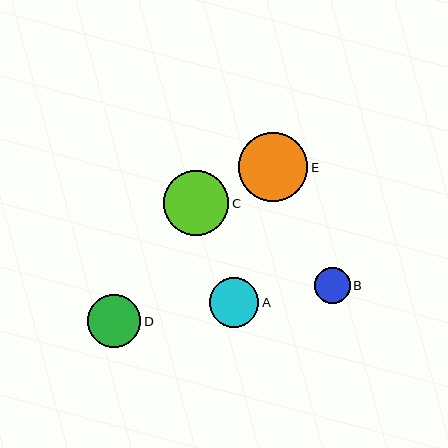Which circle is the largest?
Circle E is the largest with a size of approximately 69 pixels.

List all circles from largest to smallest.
From largest to smallest: E, C, D, A, B.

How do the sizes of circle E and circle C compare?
Circle E and circle C are approximately the same size.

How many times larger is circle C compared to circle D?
Circle C is approximately 1.2 times the size of circle D.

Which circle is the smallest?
Circle B is the smallest with a size of approximately 36 pixels.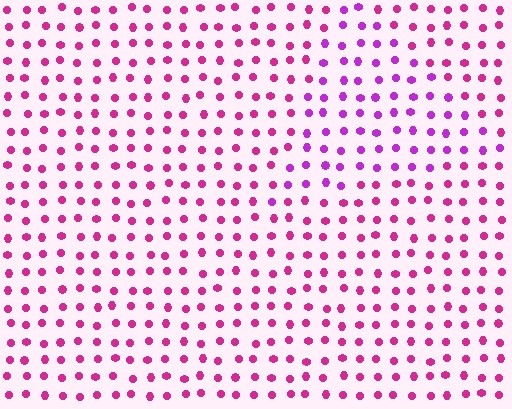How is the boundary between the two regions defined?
The boundary is defined purely by a slight shift in hue (about 30 degrees). Spacing, size, and orientation are identical on both sides.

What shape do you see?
I see a triangle.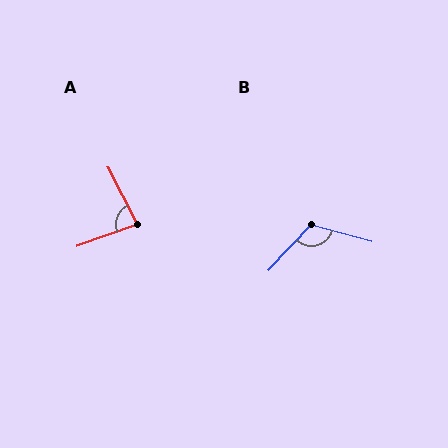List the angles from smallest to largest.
A (82°), B (118°).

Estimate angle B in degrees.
Approximately 118 degrees.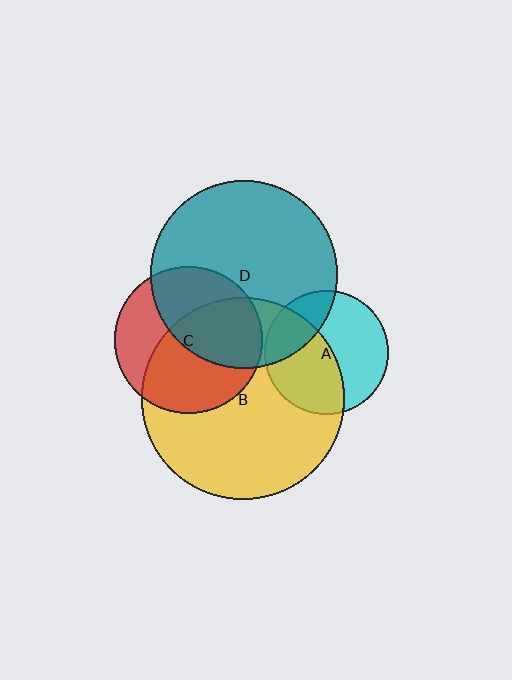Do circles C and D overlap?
Yes.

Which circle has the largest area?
Circle B (yellow).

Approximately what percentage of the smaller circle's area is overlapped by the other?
Approximately 50%.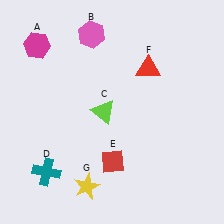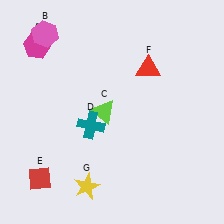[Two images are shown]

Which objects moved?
The objects that moved are: the pink hexagon (B), the teal cross (D), the red diamond (E).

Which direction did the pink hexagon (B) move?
The pink hexagon (B) moved left.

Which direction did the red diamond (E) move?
The red diamond (E) moved left.